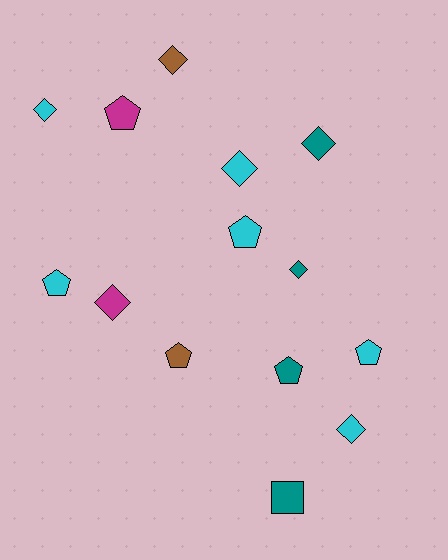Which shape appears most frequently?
Diamond, with 7 objects.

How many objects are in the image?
There are 14 objects.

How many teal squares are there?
There is 1 teal square.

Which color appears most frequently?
Cyan, with 6 objects.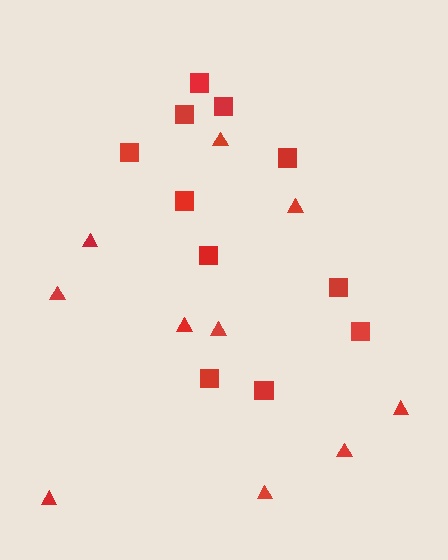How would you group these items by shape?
There are 2 groups: one group of triangles (10) and one group of squares (11).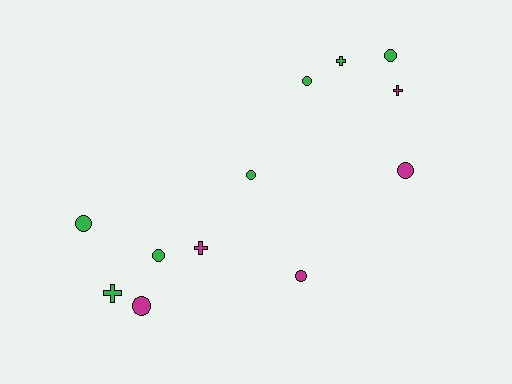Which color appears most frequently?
Green, with 7 objects.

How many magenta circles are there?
There are 3 magenta circles.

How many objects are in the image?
There are 12 objects.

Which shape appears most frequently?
Circle, with 8 objects.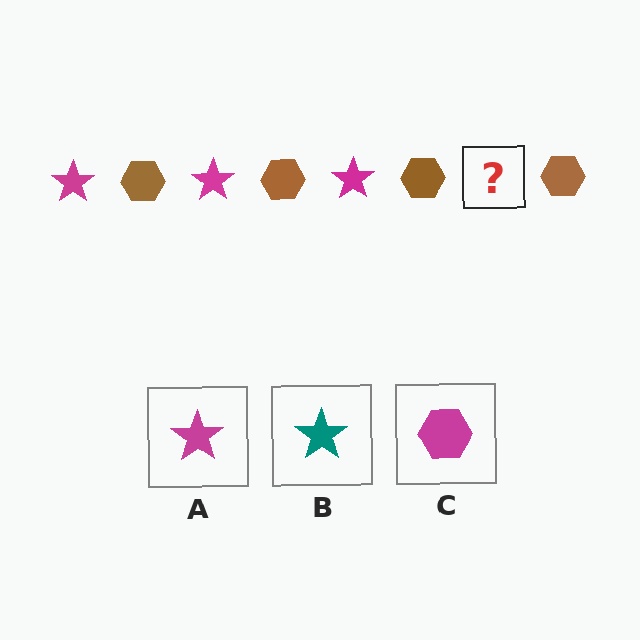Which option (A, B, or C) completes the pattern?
A.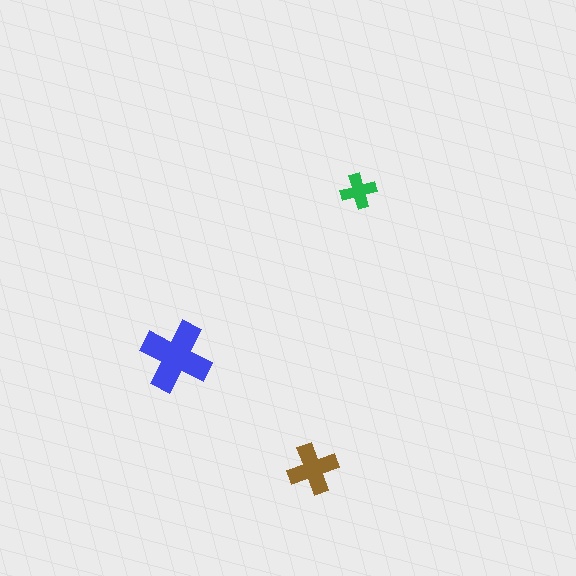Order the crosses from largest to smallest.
the blue one, the brown one, the green one.